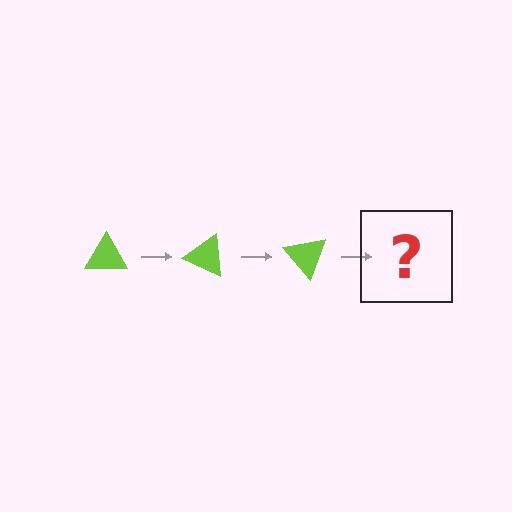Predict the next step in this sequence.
The next step is a lime triangle rotated 75 degrees.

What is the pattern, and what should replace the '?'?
The pattern is that the triangle rotates 25 degrees each step. The '?' should be a lime triangle rotated 75 degrees.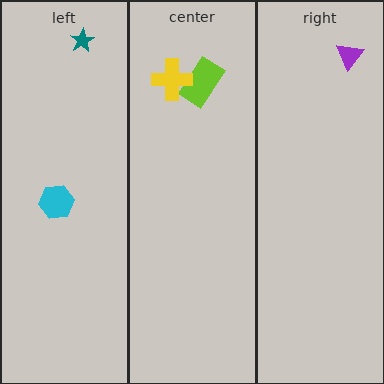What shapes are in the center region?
The lime rectangle, the yellow cross.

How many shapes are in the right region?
1.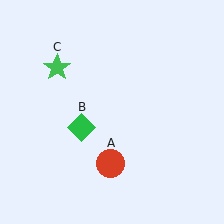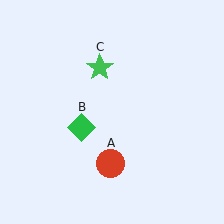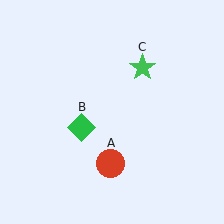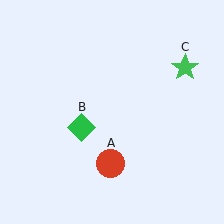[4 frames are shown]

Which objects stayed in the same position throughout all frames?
Red circle (object A) and green diamond (object B) remained stationary.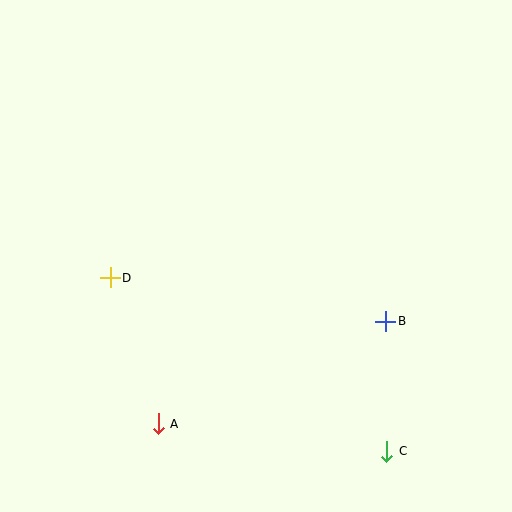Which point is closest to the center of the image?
Point B at (386, 321) is closest to the center.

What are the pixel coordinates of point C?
Point C is at (387, 451).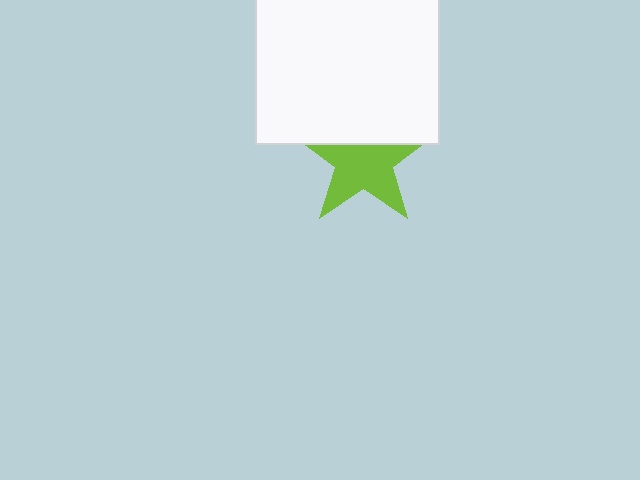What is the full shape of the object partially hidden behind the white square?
The partially hidden object is a lime star.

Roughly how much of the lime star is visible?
Most of it is visible (roughly 66%).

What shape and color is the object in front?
The object in front is a white square.